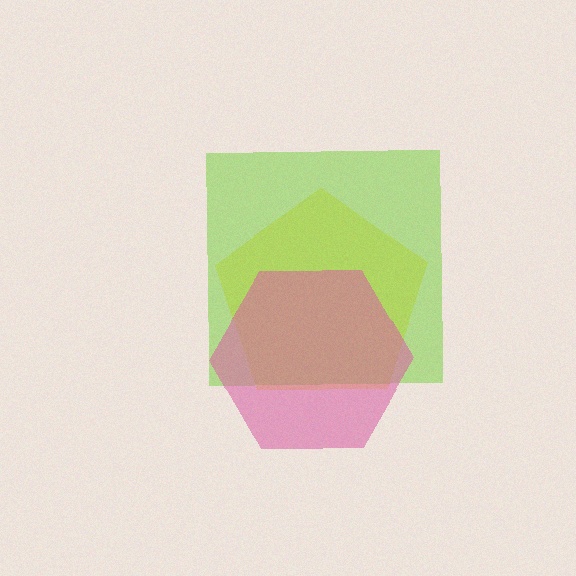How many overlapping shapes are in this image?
There are 3 overlapping shapes in the image.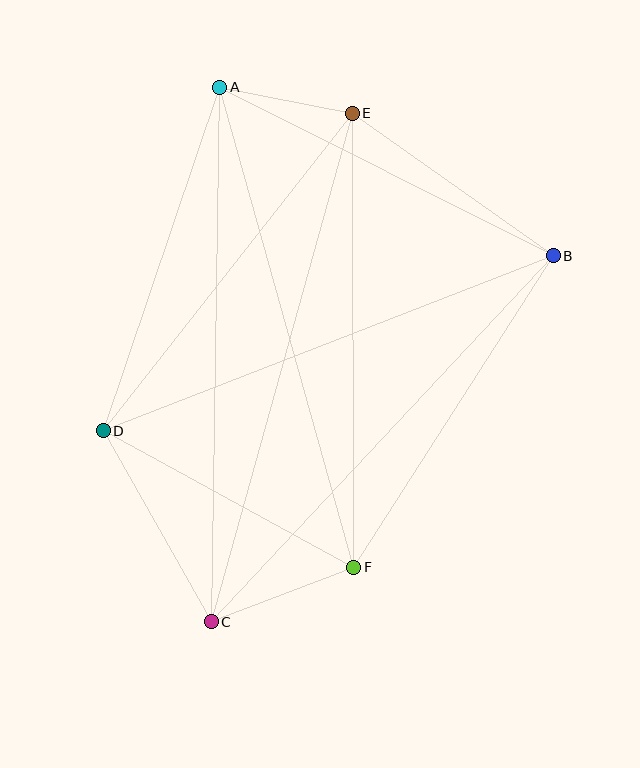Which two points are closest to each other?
Points A and E are closest to each other.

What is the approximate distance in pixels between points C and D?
The distance between C and D is approximately 219 pixels.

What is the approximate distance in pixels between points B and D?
The distance between B and D is approximately 483 pixels.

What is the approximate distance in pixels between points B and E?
The distance between B and E is approximately 246 pixels.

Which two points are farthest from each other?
Points A and C are farthest from each other.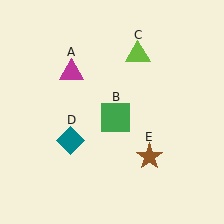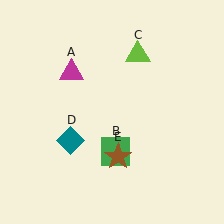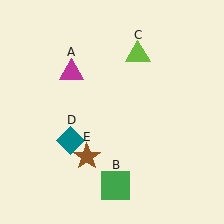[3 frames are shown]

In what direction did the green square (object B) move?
The green square (object B) moved down.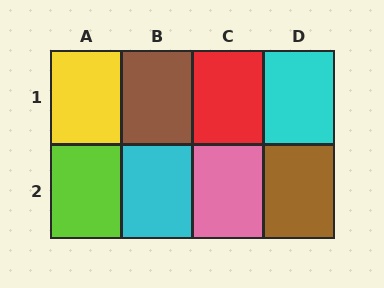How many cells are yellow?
1 cell is yellow.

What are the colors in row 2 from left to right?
Lime, cyan, pink, brown.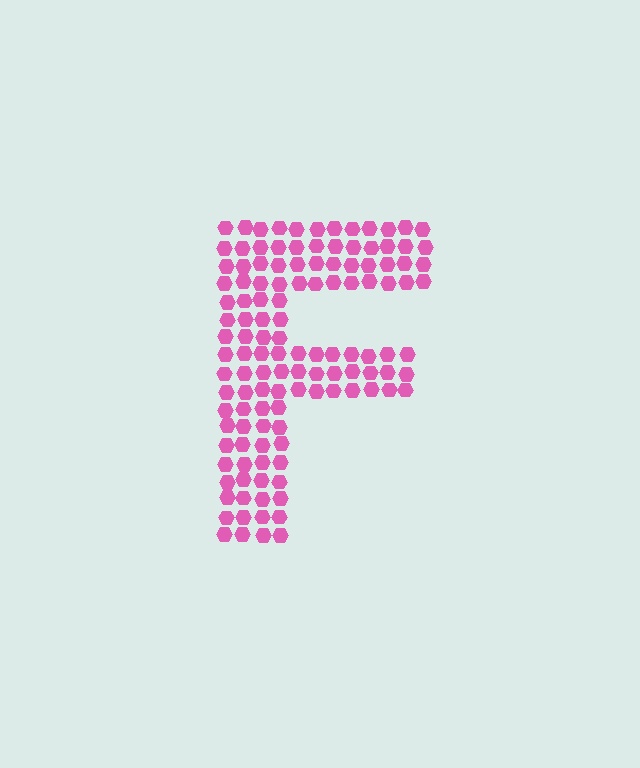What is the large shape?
The large shape is the letter F.